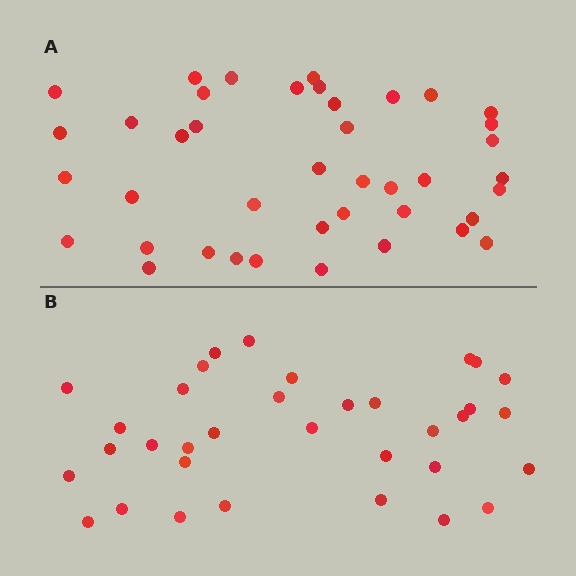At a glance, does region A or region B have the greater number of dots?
Region A (the top region) has more dots.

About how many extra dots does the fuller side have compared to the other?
Region A has roughly 8 or so more dots than region B.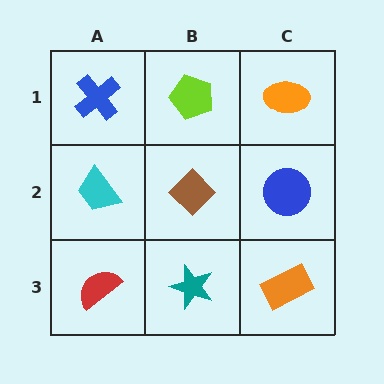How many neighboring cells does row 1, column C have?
2.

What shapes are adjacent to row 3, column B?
A brown diamond (row 2, column B), a red semicircle (row 3, column A), an orange rectangle (row 3, column C).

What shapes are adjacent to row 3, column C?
A blue circle (row 2, column C), a teal star (row 3, column B).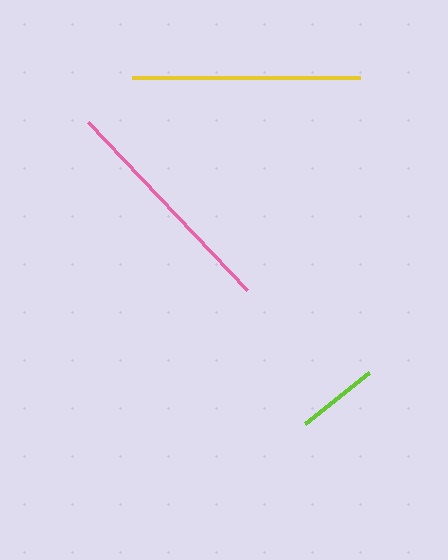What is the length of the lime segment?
The lime segment is approximately 82 pixels long.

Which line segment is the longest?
The pink line is the longest at approximately 232 pixels.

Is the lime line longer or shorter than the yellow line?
The yellow line is longer than the lime line.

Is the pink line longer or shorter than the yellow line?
The pink line is longer than the yellow line.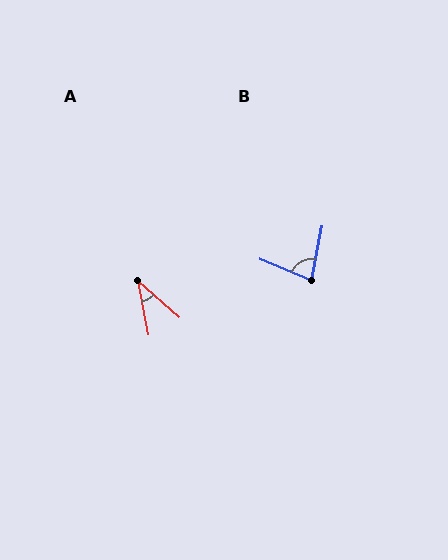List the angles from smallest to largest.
A (38°), B (79°).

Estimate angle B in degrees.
Approximately 79 degrees.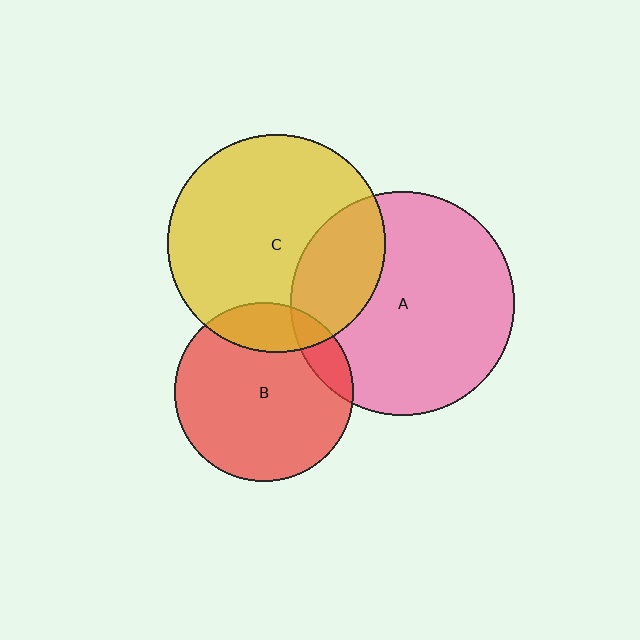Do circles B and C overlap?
Yes.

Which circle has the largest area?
Circle A (pink).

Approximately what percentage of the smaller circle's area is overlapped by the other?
Approximately 20%.